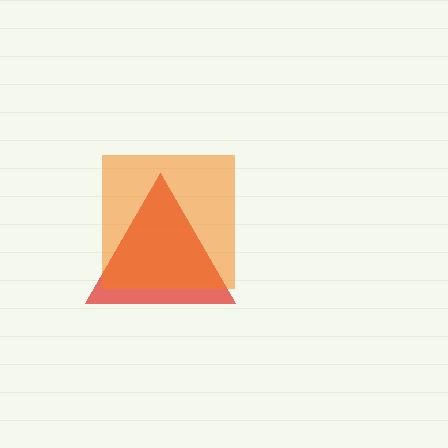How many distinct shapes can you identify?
There are 2 distinct shapes: a red triangle, an orange square.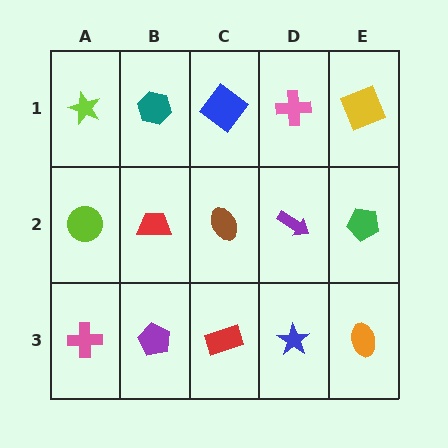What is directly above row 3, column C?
A brown ellipse.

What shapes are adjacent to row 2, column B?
A teal hexagon (row 1, column B), a purple pentagon (row 3, column B), a lime circle (row 2, column A), a brown ellipse (row 2, column C).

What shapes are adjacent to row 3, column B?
A red trapezoid (row 2, column B), a pink cross (row 3, column A), a red rectangle (row 3, column C).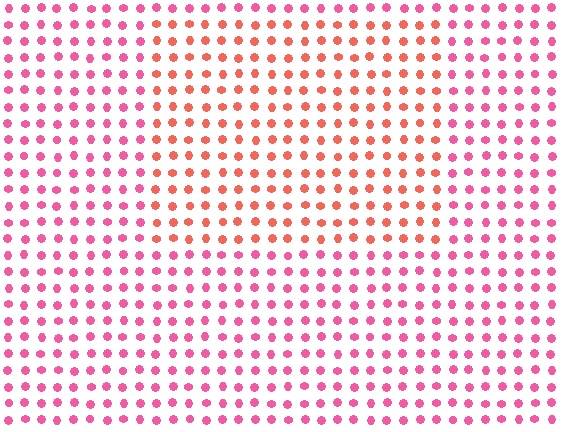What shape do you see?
I see a rectangle.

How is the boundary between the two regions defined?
The boundary is defined purely by a slight shift in hue (about 34 degrees). Spacing, size, and orientation are identical on both sides.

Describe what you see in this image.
The image is filled with small pink elements in a uniform arrangement. A rectangle-shaped region is visible where the elements are tinted to a slightly different hue, forming a subtle color boundary.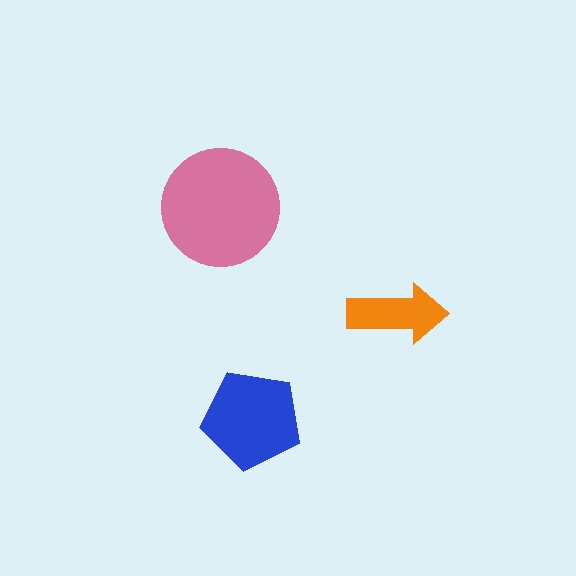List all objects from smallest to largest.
The orange arrow, the blue pentagon, the pink circle.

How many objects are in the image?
There are 3 objects in the image.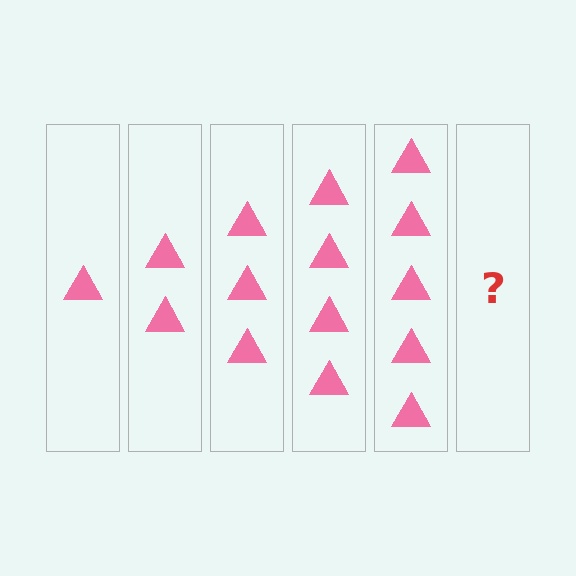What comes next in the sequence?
The next element should be 6 triangles.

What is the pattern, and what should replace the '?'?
The pattern is that each step adds one more triangle. The '?' should be 6 triangles.